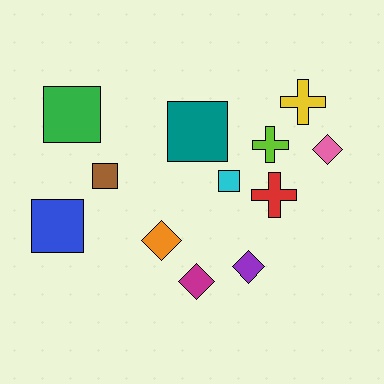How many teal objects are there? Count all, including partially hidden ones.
There is 1 teal object.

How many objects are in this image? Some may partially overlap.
There are 12 objects.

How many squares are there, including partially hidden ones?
There are 5 squares.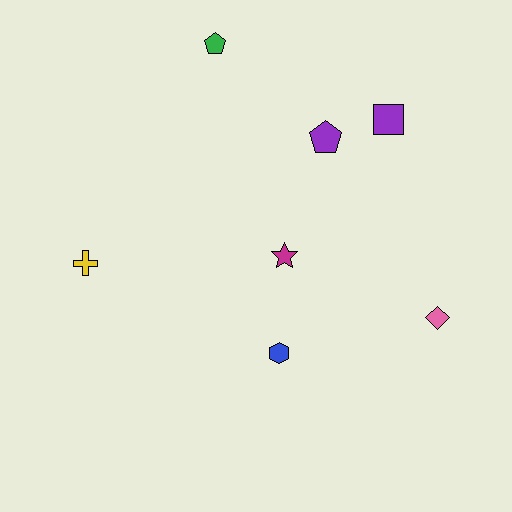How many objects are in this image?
There are 7 objects.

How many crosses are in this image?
There is 1 cross.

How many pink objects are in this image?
There is 1 pink object.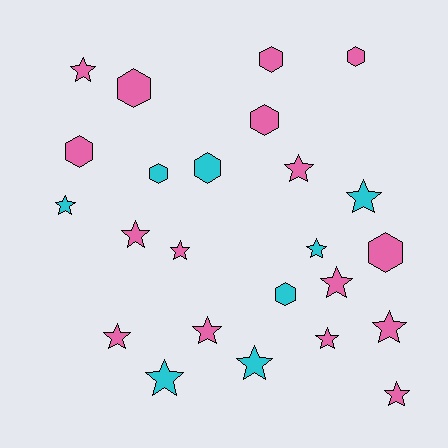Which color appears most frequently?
Pink, with 16 objects.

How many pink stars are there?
There are 10 pink stars.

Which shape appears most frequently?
Star, with 15 objects.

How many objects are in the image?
There are 24 objects.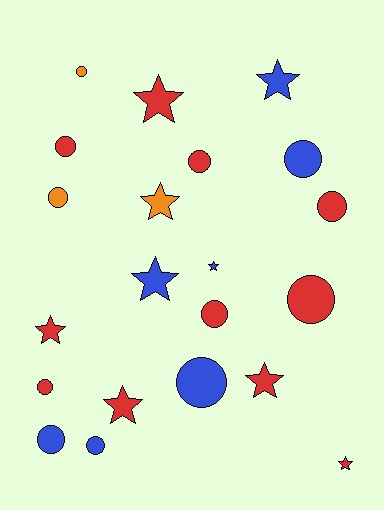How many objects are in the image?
There are 21 objects.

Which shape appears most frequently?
Circle, with 12 objects.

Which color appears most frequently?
Red, with 11 objects.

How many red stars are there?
There are 5 red stars.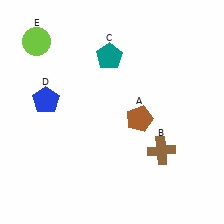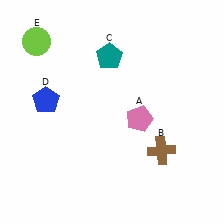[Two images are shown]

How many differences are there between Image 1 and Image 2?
There is 1 difference between the two images.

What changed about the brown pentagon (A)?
In Image 1, A is brown. In Image 2, it changed to pink.